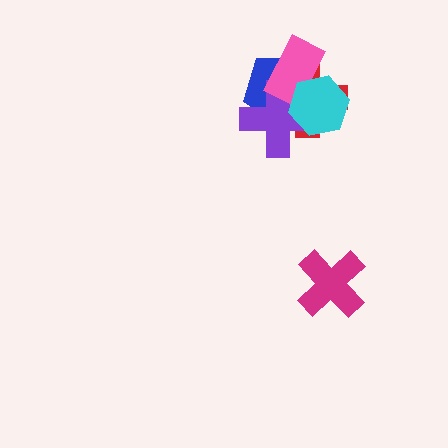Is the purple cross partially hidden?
Yes, it is partially covered by another shape.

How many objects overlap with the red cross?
4 objects overlap with the red cross.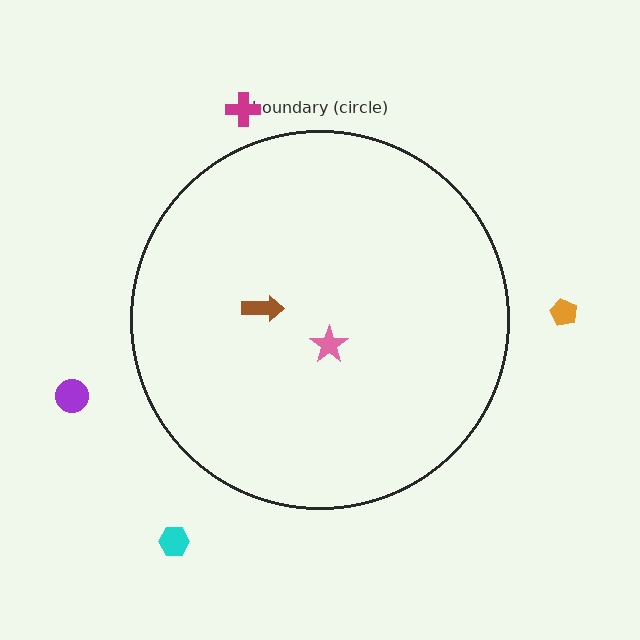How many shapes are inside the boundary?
2 inside, 4 outside.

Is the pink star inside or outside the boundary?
Inside.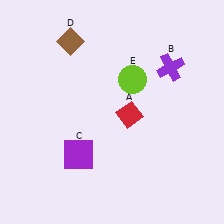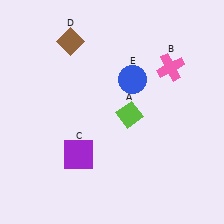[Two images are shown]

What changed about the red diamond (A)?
In Image 1, A is red. In Image 2, it changed to lime.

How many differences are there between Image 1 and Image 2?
There are 3 differences between the two images.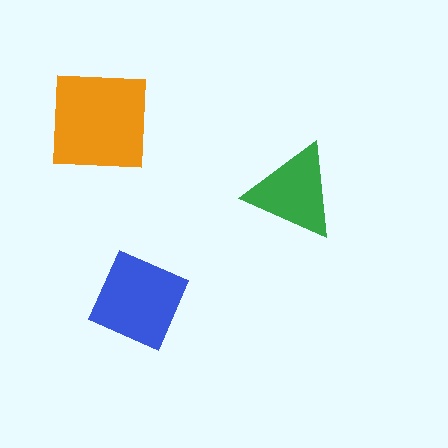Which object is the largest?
The orange square.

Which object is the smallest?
The green triangle.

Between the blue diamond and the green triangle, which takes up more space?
The blue diamond.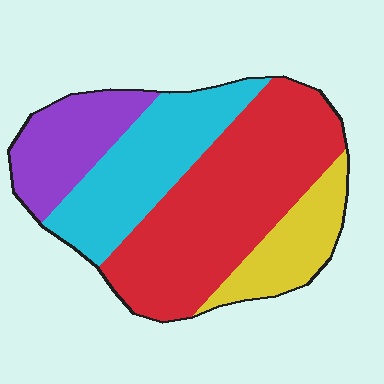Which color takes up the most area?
Red, at roughly 45%.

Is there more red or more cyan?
Red.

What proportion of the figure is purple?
Purple takes up about one sixth (1/6) of the figure.